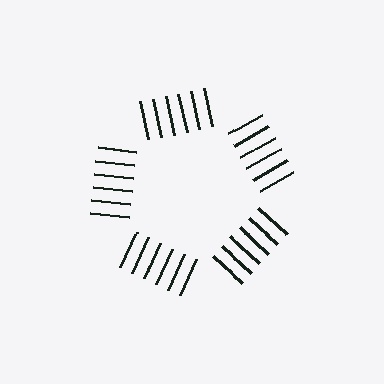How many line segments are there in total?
30 — 6 along each of the 5 edges.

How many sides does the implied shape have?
5 sides — the line-ends trace a pentagon.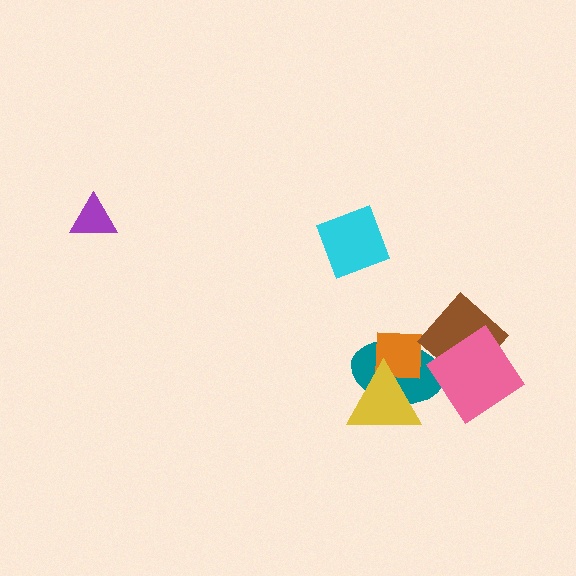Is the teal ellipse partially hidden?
Yes, it is partially covered by another shape.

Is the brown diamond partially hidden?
Yes, it is partially covered by another shape.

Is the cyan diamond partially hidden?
No, no other shape covers it.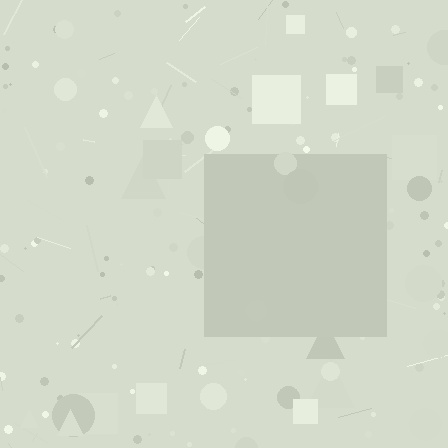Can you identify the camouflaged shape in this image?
The camouflaged shape is a square.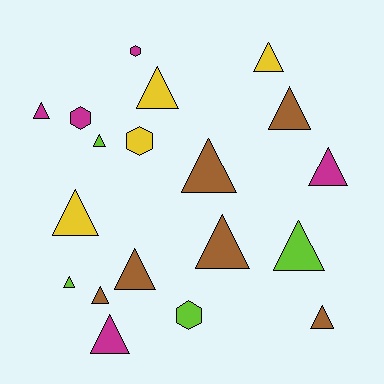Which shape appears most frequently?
Triangle, with 15 objects.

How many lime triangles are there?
There are 3 lime triangles.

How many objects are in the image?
There are 19 objects.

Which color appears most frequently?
Brown, with 6 objects.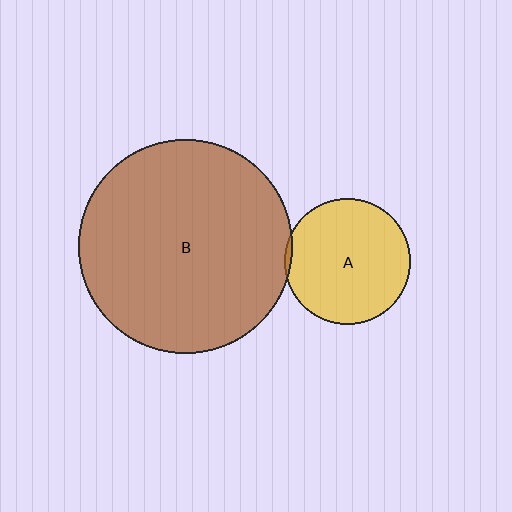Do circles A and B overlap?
Yes.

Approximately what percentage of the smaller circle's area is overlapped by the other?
Approximately 5%.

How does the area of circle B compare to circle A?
Approximately 2.9 times.